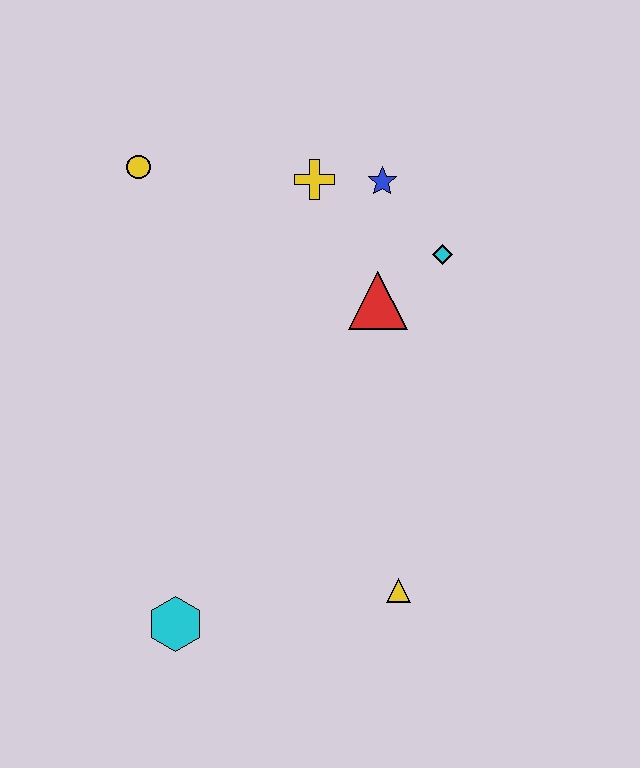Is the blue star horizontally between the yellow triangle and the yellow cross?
Yes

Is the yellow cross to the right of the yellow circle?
Yes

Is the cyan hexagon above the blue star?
No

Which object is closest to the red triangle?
The cyan diamond is closest to the red triangle.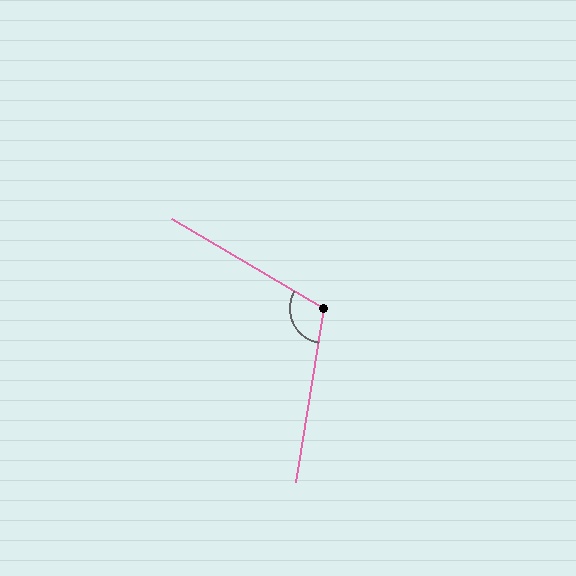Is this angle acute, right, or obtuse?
It is obtuse.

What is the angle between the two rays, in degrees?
Approximately 111 degrees.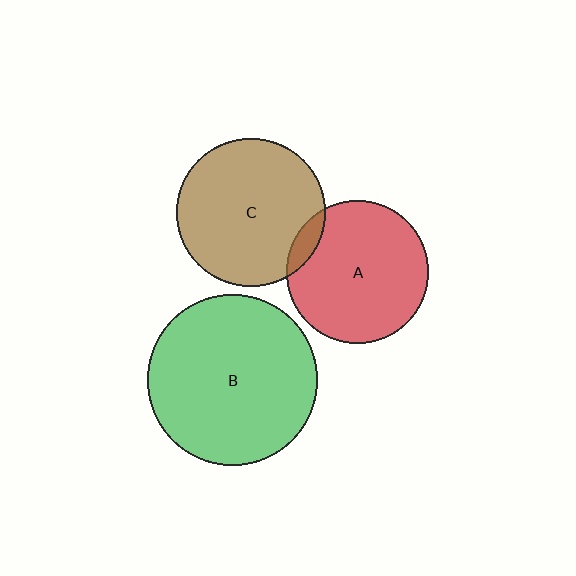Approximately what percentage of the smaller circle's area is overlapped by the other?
Approximately 10%.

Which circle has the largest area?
Circle B (green).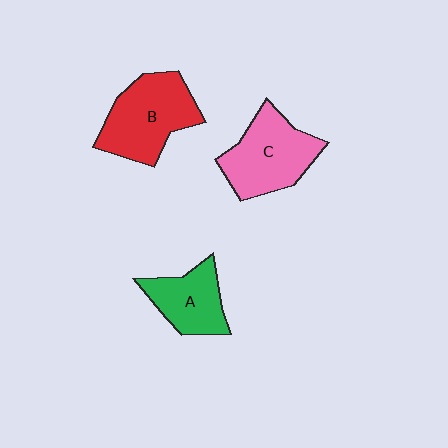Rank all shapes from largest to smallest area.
From largest to smallest: B (red), C (pink), A (green).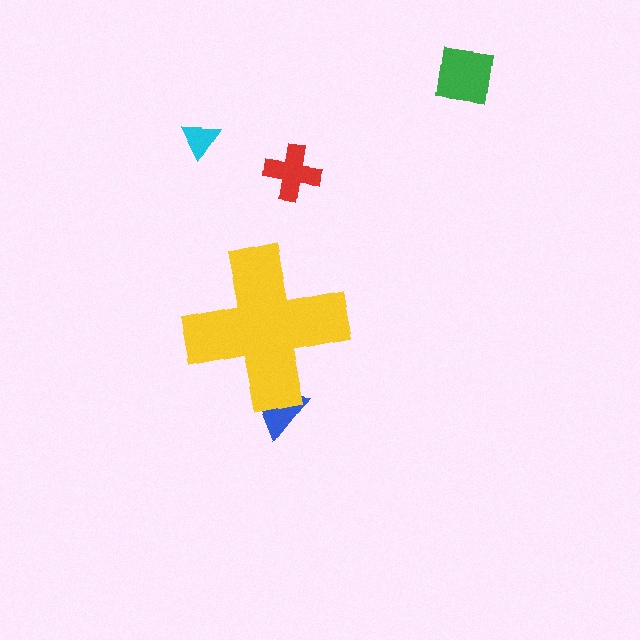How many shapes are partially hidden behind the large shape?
1 shape is partially hidden.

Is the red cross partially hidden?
No, the red cross is fully visible.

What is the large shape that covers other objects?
A yellow cross.